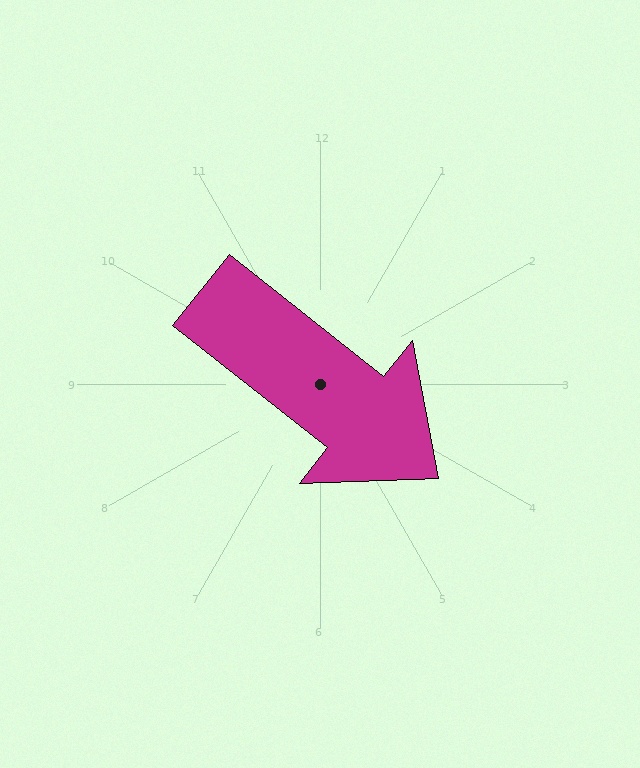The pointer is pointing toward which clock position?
Roughly 4 o'clock.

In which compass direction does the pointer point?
Southeast.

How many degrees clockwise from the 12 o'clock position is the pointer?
Approximately 128 degrees.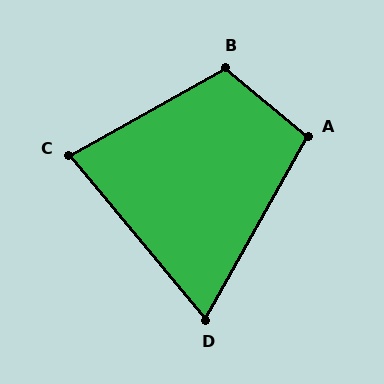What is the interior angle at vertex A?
Approximately 101 degrees (obtuse).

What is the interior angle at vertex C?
Approximately 79 degrees (acute).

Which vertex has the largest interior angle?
B, at approximately 111 degrees.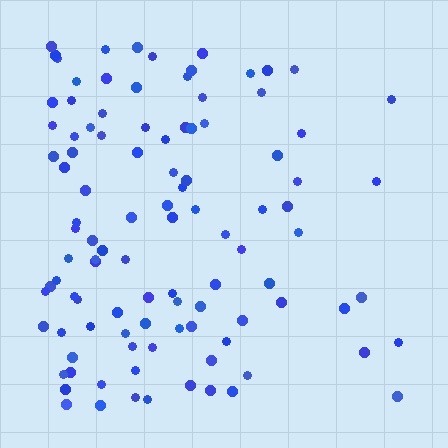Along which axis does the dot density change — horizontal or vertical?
Horizontal.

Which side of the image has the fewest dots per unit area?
The right.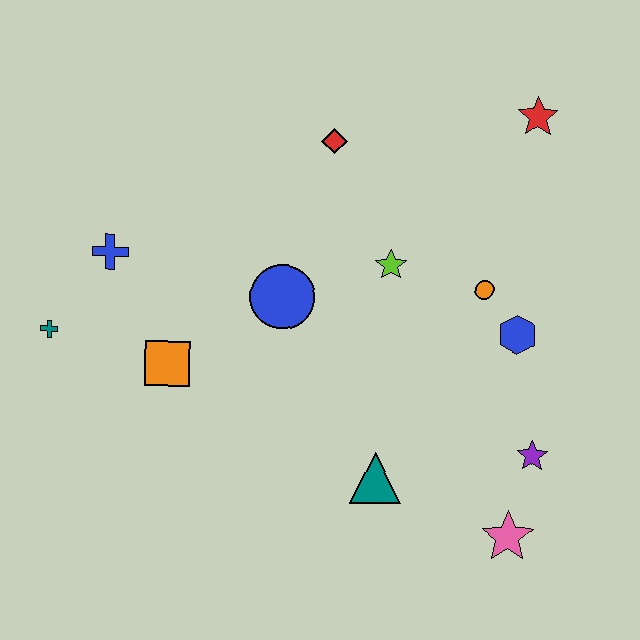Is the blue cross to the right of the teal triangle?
No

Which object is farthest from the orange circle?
The teal cross is farthest from the orange circle.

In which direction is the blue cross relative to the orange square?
The blue cross is above the orange square.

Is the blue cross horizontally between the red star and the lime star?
No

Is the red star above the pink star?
Yes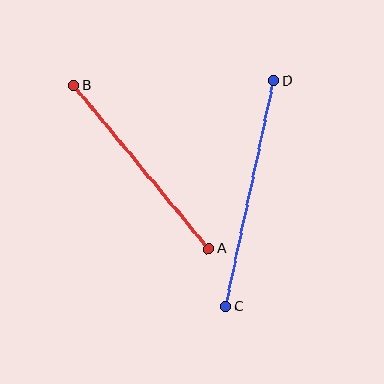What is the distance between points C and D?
The distance is approximately 231 pixels.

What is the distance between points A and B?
The distance is approximately 212 pixels.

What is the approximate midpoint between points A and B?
The midpoint is at approximately (141, 167) pixels.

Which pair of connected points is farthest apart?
Points C and D are farthest apart.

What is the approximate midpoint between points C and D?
The midpoint is at approximately (250, 194) pixels.